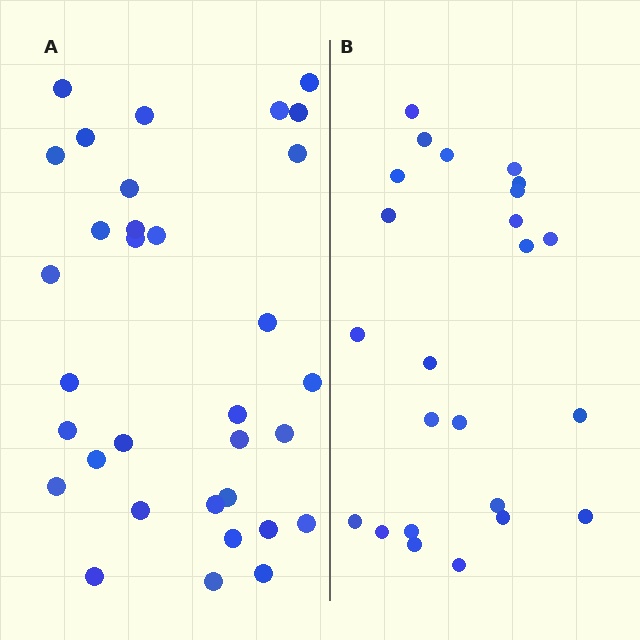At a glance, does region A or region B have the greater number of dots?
Region A (the left region) has more dots.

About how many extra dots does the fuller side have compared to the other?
Region A has roughly 8 or so more dots than region B.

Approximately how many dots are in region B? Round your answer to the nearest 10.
About 20 dots. (The exact count is 24, which rounds to 20.)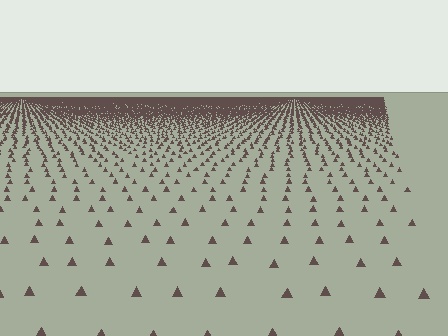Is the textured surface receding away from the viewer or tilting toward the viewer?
The surface is receding away from the viewer. Texture elements get smaller and denser toward the top.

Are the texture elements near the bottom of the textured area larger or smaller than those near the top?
Larger. Near the bottom, elements are closer to the viewer and appear at a bigger on-screen size.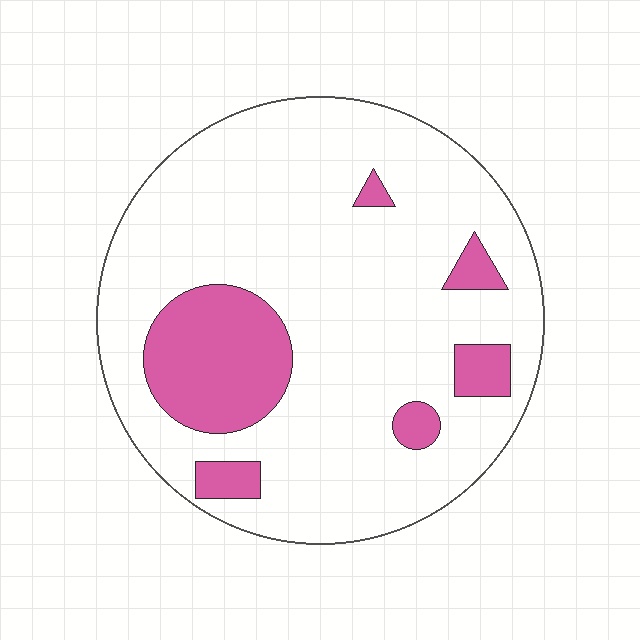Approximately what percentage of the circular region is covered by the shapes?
Approximately 20%.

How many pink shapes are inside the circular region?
6.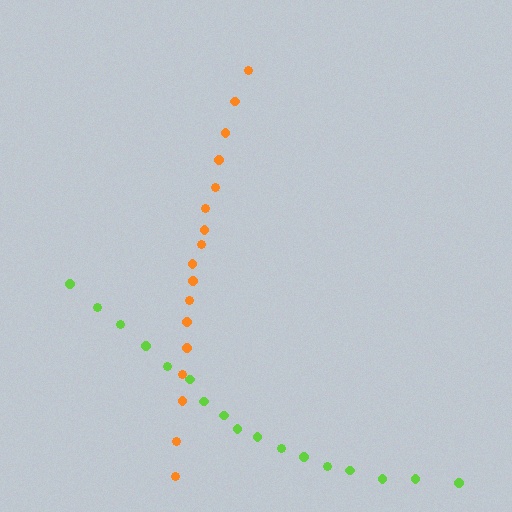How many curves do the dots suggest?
There are 2 distinct paths.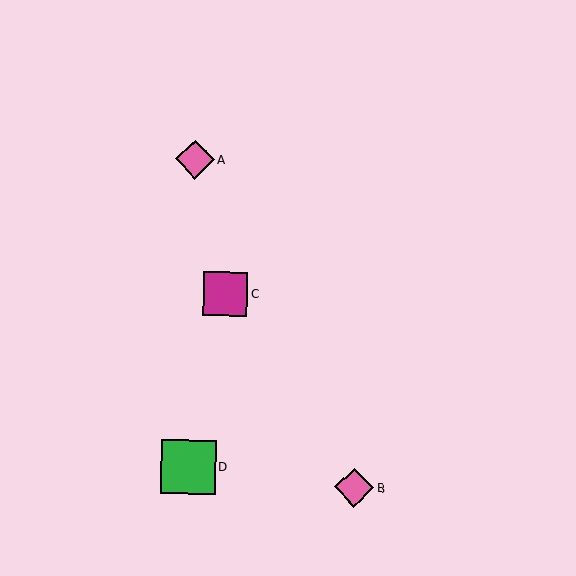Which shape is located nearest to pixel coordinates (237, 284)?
The magenta square (labeled C) at (226, 294) is nearest to that location.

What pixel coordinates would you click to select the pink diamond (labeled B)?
Click at (354, 488) to select the pink diamond B.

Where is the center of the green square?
The center of the green square is at (188, 467).